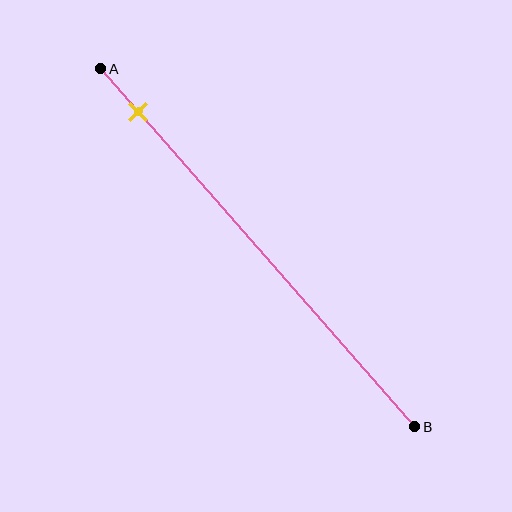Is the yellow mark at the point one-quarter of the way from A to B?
No, the mark is at about 10% from A, not at the 25% one-quarter point.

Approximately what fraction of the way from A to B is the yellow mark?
The yellow mark is approximately 10% of the way from A to B.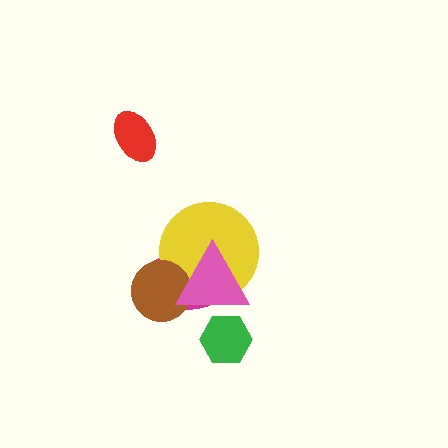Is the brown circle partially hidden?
Yes, it is partially covered by another shape.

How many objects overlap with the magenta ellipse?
3 objects overlap with the magenta ellipse.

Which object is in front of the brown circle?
The pink triangle is in front of the brown circle.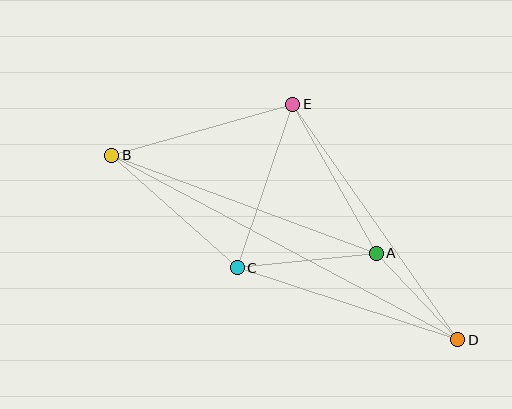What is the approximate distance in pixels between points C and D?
The distance between C and D is approximately 232 pixels.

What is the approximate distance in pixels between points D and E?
The distance between D and E is approximately 287 pixels.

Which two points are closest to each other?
Points A and D are closest to each other.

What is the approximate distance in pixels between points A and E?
The distance between A and E is approximately 170 pixels.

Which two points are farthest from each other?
Points B and D are farthest from each other.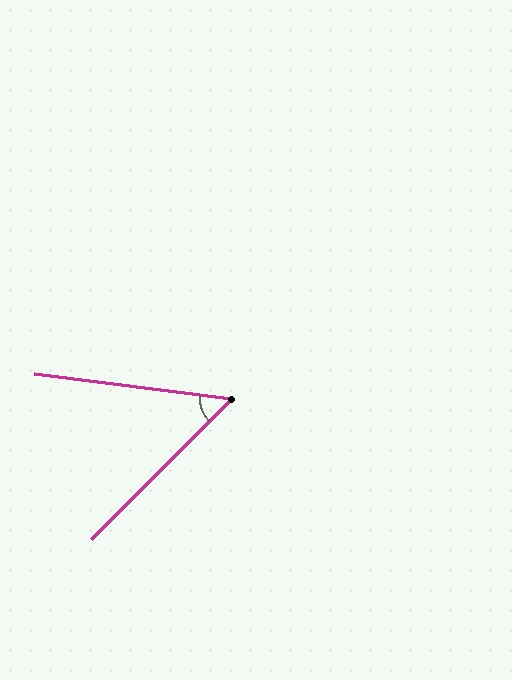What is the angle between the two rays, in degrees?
Approximately 52 degrees.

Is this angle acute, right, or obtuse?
It is acute.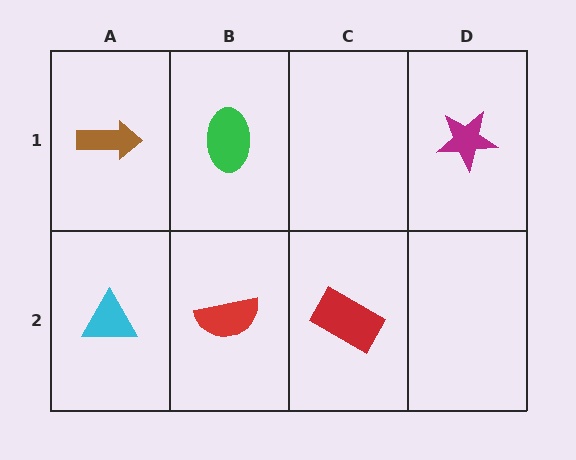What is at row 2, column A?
A cyan triangle.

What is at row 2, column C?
A red rectangle.